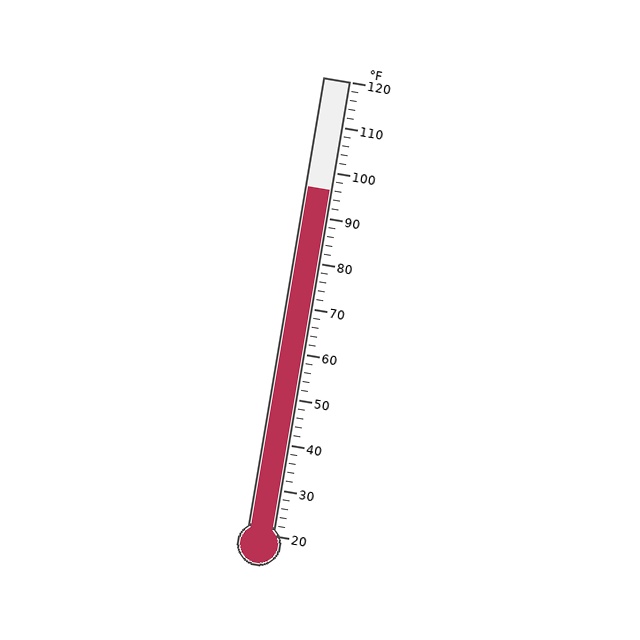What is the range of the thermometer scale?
The thermometer scale ranges from 20°F to 120°F.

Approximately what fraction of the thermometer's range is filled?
The thermometer is filled to approximately 75% of its range.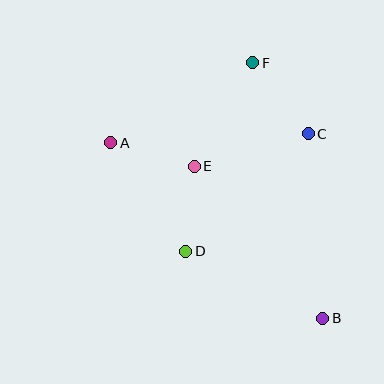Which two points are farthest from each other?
Points A and B are farthest from each other.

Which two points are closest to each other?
Points D and E are closest to each other.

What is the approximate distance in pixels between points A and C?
The distance between A and C is approximately 198 pixels.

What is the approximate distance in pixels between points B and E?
The distance between B and E is approximately 199 pixels.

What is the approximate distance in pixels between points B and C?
The distance between B and C is approximately 185 pixels.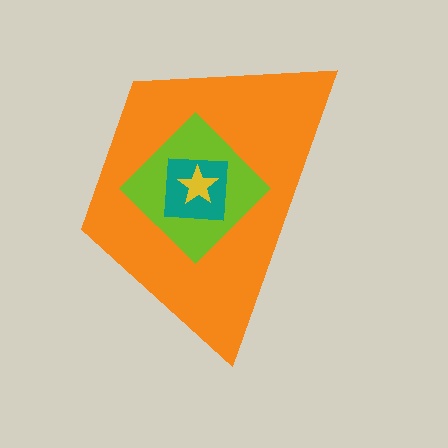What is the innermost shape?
The yellow star.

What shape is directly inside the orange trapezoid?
The lime diamond.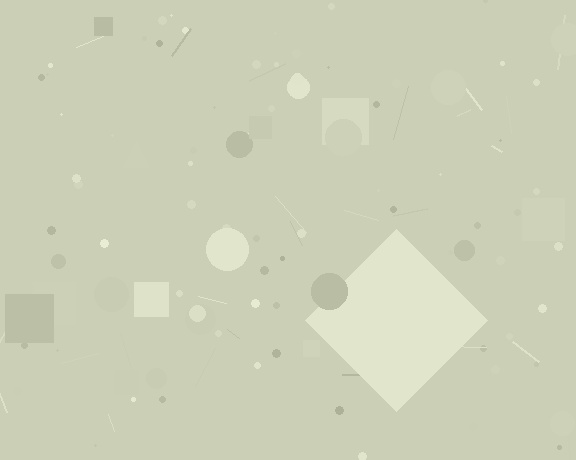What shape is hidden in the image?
A diamond is hidden in the image.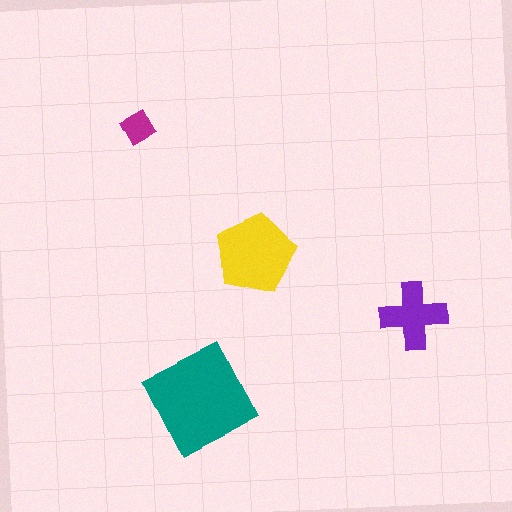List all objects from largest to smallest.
The teal diamond, the yellow pentagon, the purple cross, the magenta square.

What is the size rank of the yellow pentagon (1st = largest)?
2nd.